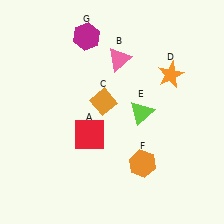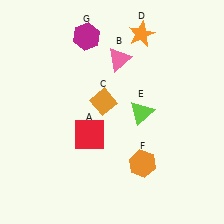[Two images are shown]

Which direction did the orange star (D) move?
The orange star (D) moved up.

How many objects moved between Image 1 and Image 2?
1 object moved between the two images.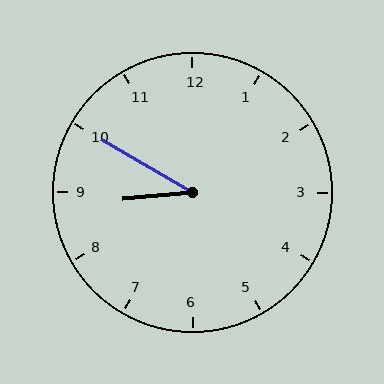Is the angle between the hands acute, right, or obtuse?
It is acute.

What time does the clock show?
8:50.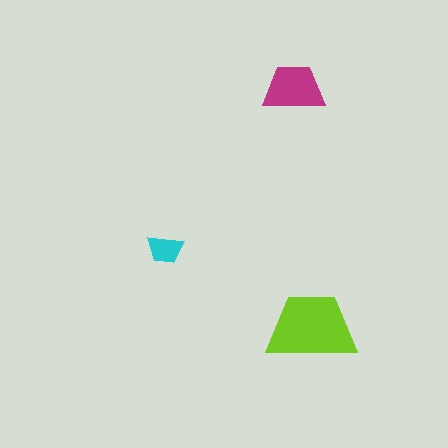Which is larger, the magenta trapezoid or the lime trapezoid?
The lime one.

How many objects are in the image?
There are 3 objects in the image.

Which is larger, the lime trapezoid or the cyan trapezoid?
The lime one.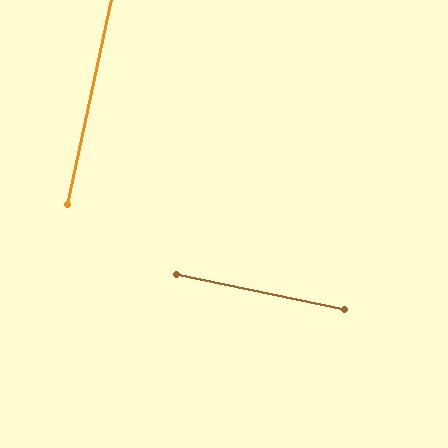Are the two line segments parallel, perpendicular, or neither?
Perpendicular — they meet at approximately 90°.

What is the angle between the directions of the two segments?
Approximately 90 degrees.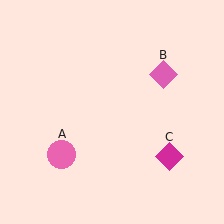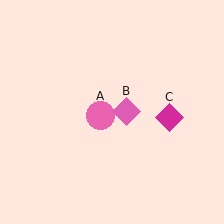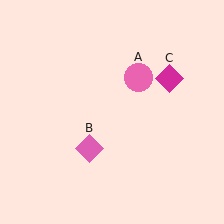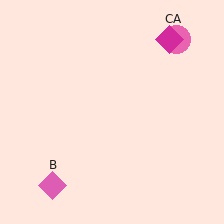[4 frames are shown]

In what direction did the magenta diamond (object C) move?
The magenta diamond (object C) moved up.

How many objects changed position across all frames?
3 objects changed position: pink circle (object A), pink diamond (object B), magenta diamond (object C).